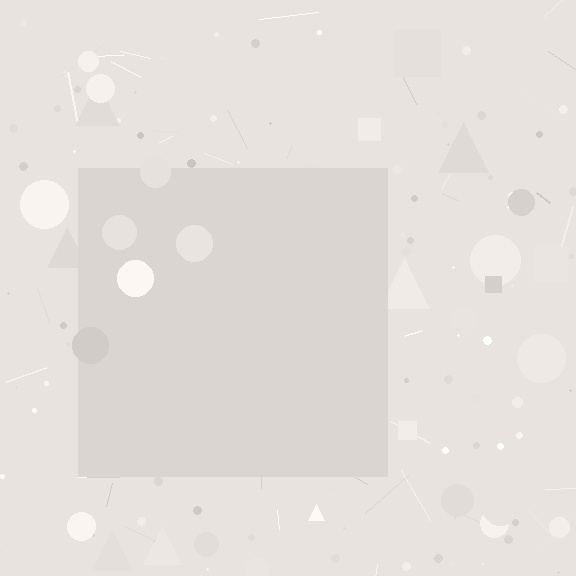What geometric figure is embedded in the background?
A square is embedded in the background.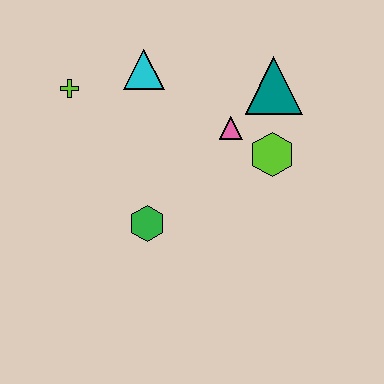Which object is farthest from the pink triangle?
The lime cross is farthest from the pink triangle.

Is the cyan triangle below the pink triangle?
No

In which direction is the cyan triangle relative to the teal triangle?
The cyan triangle is to the left of the teal triangle.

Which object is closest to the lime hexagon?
The pink triangle is closest to the lime hexagon.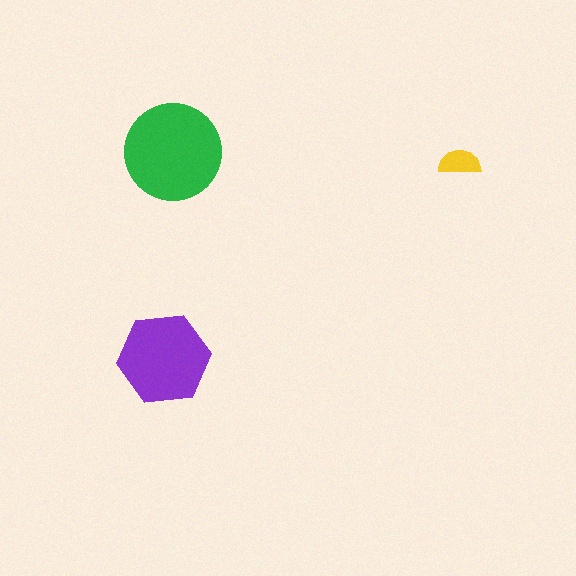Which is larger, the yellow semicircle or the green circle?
The green circle.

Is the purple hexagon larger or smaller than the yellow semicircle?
Larger.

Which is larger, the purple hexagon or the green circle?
The green circle.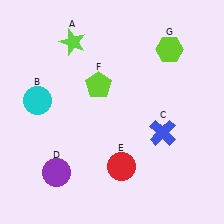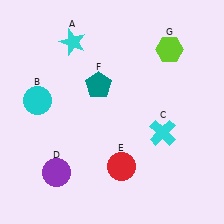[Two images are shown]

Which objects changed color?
A changed from lime to cyan. C changed from blue to cyan. F changed from lime to teal.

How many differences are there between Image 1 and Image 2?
There are 3 differences between the two images.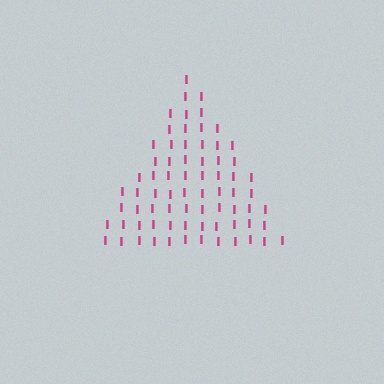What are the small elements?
The small elements are letter I's.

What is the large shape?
The large shape is a triangle.